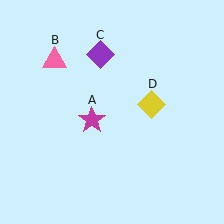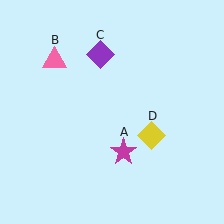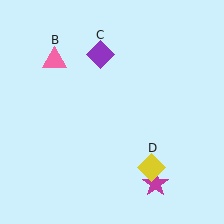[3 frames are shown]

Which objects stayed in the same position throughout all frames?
Pink triangle (object B) and purple diamond (object C) remained stationary.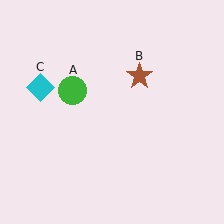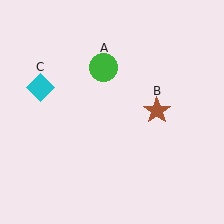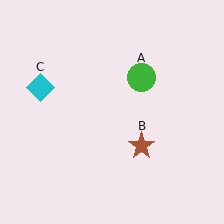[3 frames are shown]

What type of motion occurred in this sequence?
The green circle (object A), brown star (object B) rotated clockwise around the center of the scene.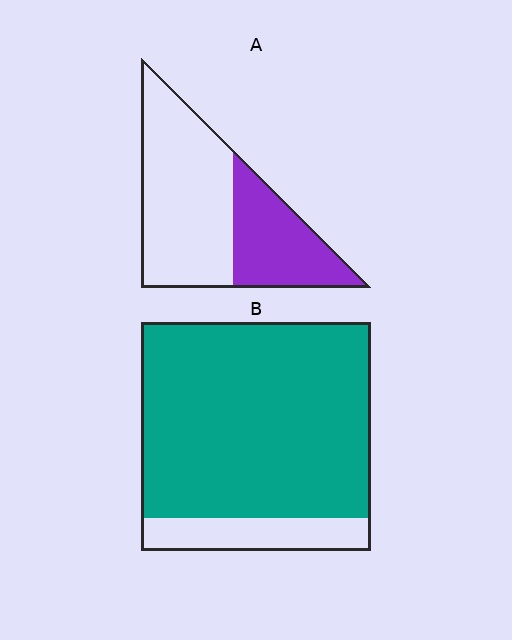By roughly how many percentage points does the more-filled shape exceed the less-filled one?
By roughly 50 percentage points (B over A).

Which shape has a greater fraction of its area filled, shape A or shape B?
Shape B.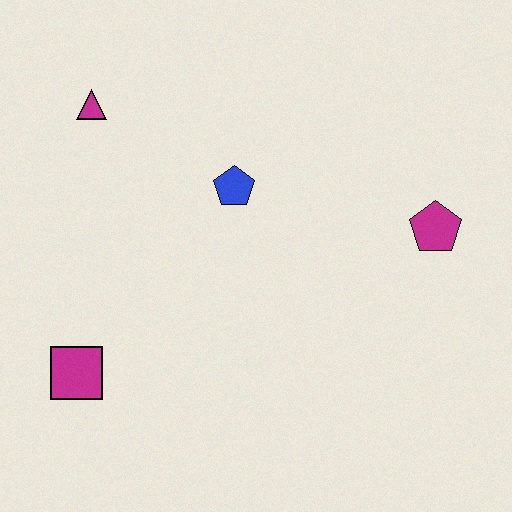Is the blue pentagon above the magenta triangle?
No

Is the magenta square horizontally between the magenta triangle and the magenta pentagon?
No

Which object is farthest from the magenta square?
The magenta pentagon is farthest from the magenta square.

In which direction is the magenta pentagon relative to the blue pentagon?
The magenta pentagon is to the right of the blue pentagon.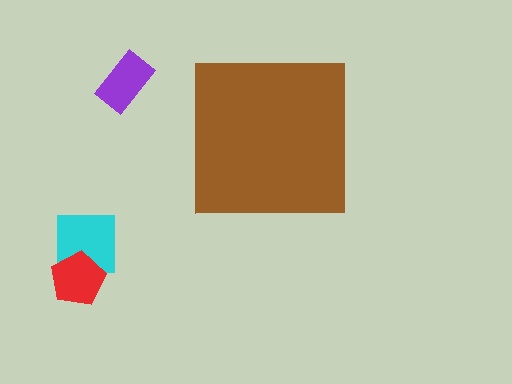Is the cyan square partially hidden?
No, the cyan square is fully visible.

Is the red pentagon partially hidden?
No, the red pentagon is fully visible.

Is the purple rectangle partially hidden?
No, the purple rectangle is fully visible.